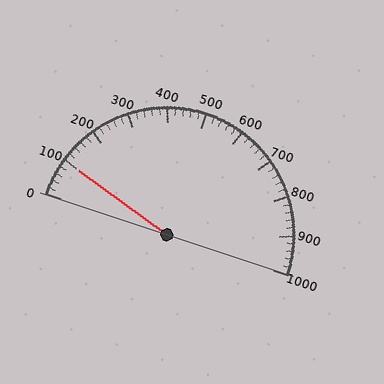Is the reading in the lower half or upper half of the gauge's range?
The reading is in the lower half of the range (0 to 1000).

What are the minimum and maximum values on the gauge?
The gauge ranges from 0 to 1000.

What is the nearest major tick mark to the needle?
The nearest major tick mark is 100.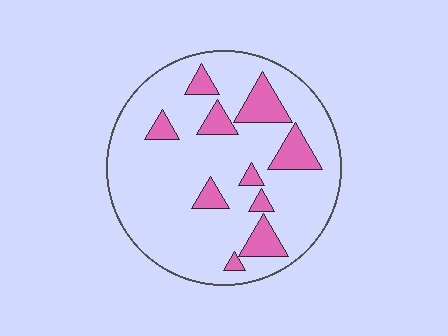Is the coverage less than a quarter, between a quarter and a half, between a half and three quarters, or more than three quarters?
Less than a quarter.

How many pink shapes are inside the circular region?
10.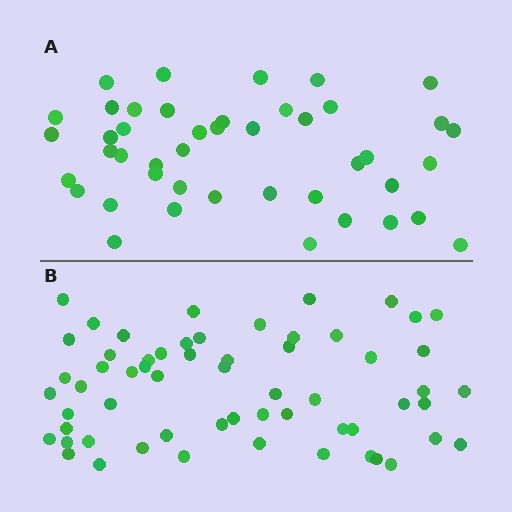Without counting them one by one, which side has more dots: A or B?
Region B (the bottom region) has more dots.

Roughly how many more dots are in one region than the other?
Region B has approximately 15 more dots than region A.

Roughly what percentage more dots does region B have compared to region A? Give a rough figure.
About 35% more.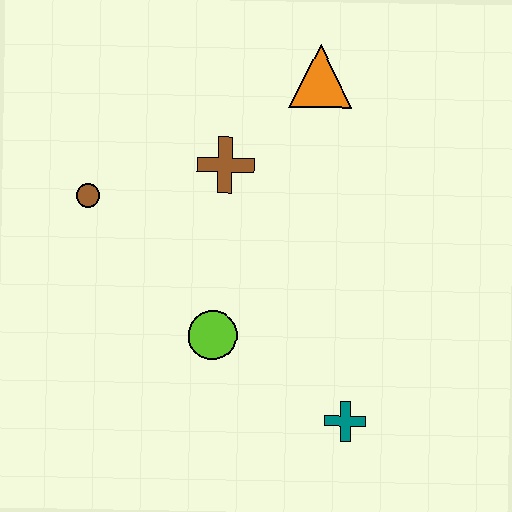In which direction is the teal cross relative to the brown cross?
The teal cross is below the brown cross.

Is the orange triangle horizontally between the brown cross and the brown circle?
No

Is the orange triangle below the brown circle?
No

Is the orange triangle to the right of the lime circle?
Yes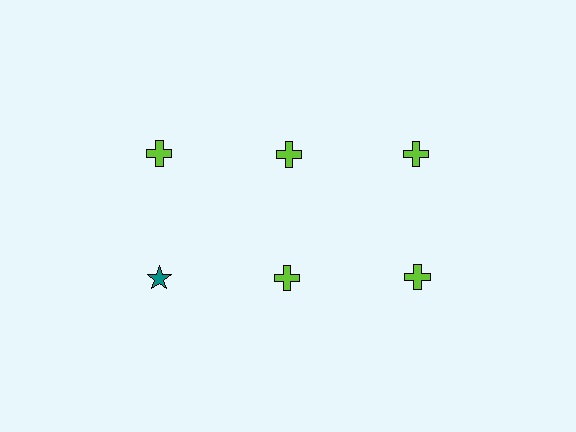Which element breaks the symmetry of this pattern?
The teal star in the second row, leftmost column breaks the symmetry. All other shapes are lime crosses.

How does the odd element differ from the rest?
It differs in both color (teal instead of lime) and shape (star instead of cross).